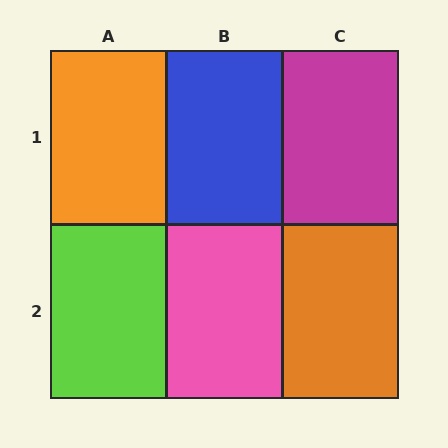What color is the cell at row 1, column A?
Orange.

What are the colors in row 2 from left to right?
Lime, pink, orange.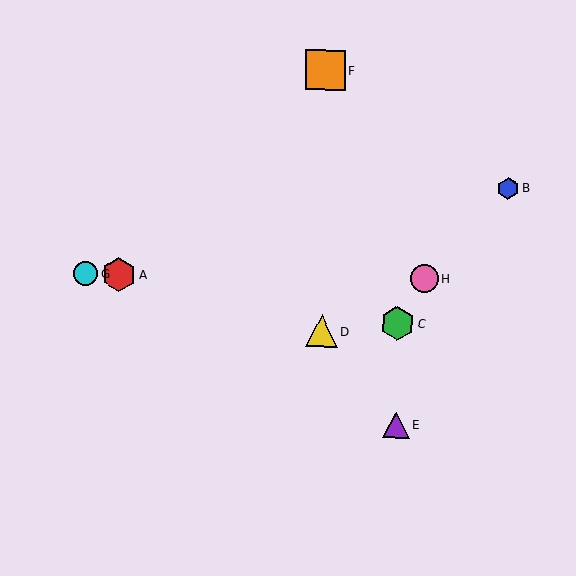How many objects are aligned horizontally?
3 objects (A, G, H) are aligned horizontally.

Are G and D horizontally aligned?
No, G is at y≈274 and D is at y≈331.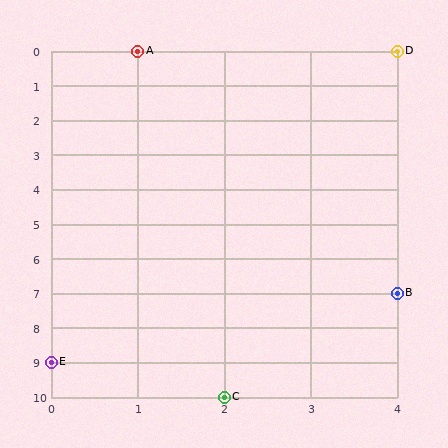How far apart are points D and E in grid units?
Points D and E are 4 columns and 9 rows apart (about 9.8 grid units diagonally).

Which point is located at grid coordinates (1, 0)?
Point A is at (1, 0).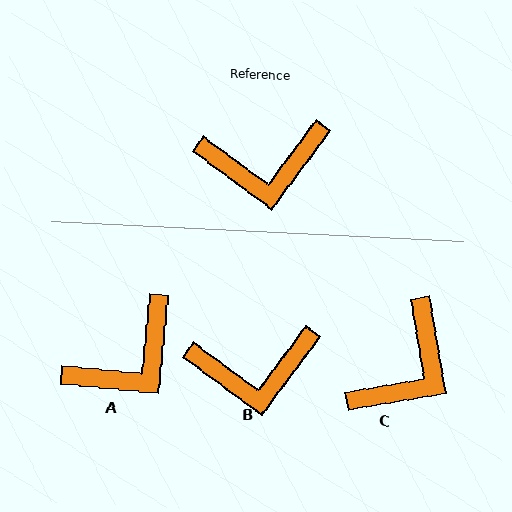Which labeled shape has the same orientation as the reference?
B.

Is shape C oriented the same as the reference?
No, it is off by about 46 degrees.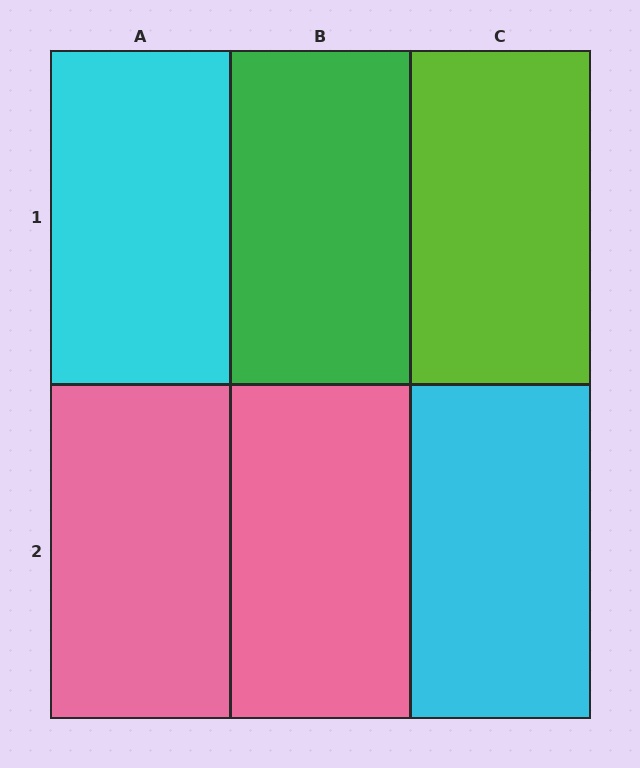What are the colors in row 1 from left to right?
Cyan, green, lime.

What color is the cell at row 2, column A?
Pink.